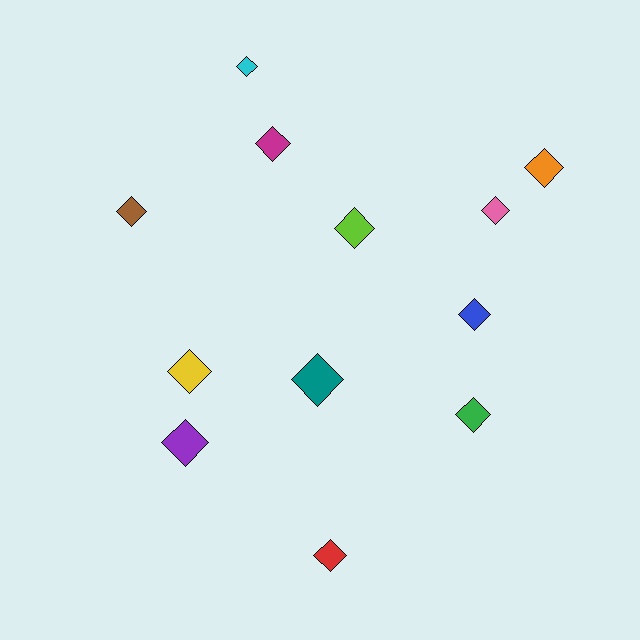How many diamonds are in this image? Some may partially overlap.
There are 12 diamonds.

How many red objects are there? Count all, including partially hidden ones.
There is 1 red object.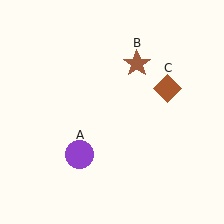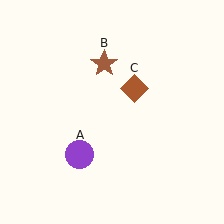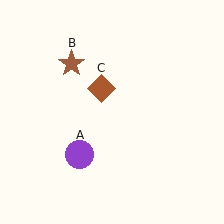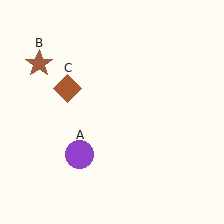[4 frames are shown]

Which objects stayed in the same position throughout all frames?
Purple circle (object A) remained stationary.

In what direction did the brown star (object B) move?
The brown star (object B) moved left.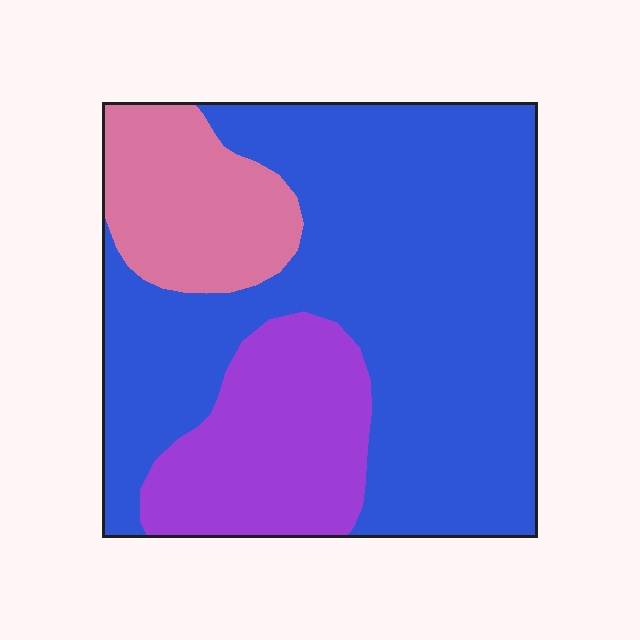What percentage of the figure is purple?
Purple covers about 20% of the figure.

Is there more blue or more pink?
Blue.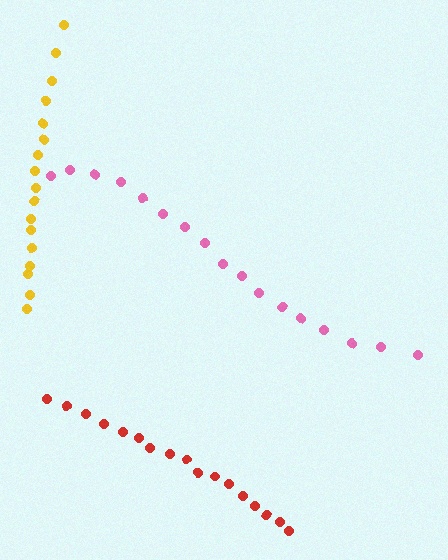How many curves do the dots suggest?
There are 3 distinct paths.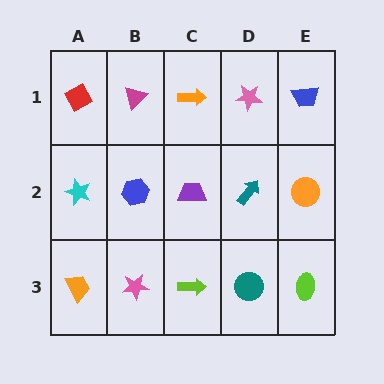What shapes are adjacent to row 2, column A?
A red diamond (row 1, column A), an orange trapezoid (row 3, column A), a blue hexagon (row 2, column B).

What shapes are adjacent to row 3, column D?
A teal arrow (row 2, column D), a lime arrow (row 3, column C), a lime ellipse (row 3, column E).